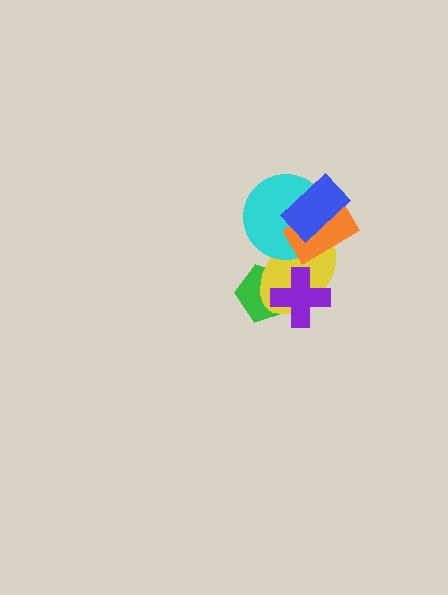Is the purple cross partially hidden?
No, no other shape covers it.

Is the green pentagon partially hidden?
Yes, it is partially covered by another shape.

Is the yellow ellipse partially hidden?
Yes, it is partially covered by another shape.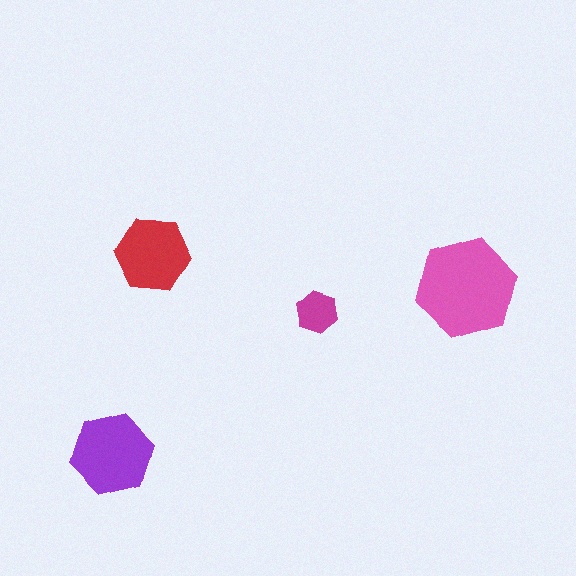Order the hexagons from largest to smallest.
the pink one, the purple one, the red one, the magenta one.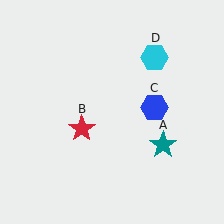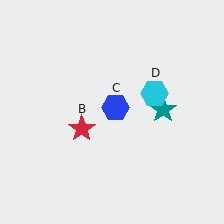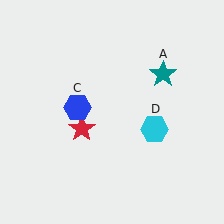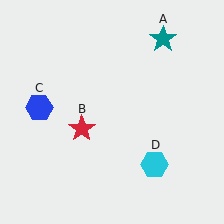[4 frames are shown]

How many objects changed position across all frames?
3 objects changed position: teal star (object A), blue hexagon (object C), cyan hexagon (object D).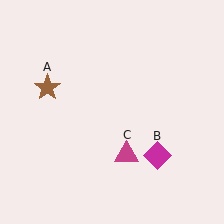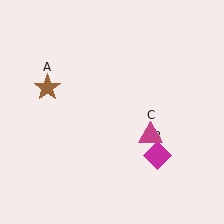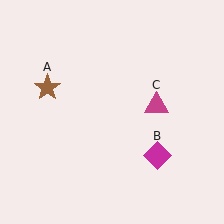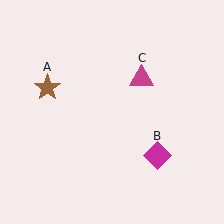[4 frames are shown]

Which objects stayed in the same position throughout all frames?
Brown star (object A) and magenta diamond (object B) remained stationary.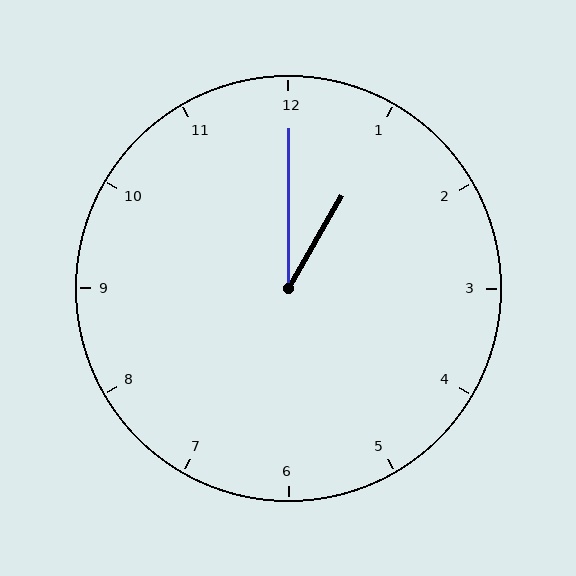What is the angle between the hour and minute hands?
Approximately 30 degrees.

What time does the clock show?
1:00.